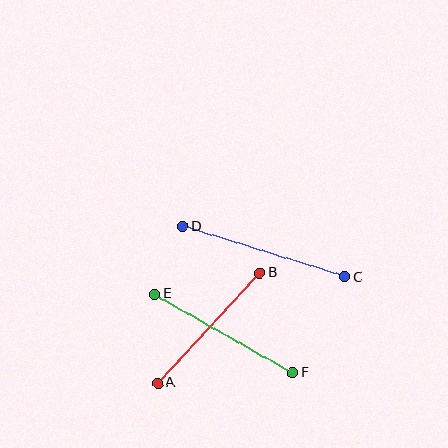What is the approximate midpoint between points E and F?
The midpoint is at approximately (224, 333) pixels.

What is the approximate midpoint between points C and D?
The midpoint is at approximately (264, 252) pixels.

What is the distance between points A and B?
The distance is approximately 150 pixels.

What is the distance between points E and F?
The distance is approximately 159 pixels.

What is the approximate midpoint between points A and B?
The midpoint is at approximately (209, 328) pixels.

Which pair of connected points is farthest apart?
Points C and D are farthest apart.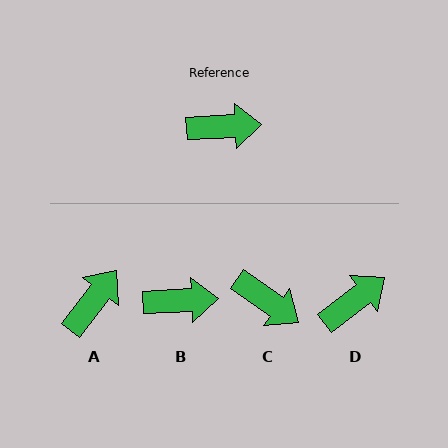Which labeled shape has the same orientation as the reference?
B.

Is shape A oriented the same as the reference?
No, it is off by about 50 degrees.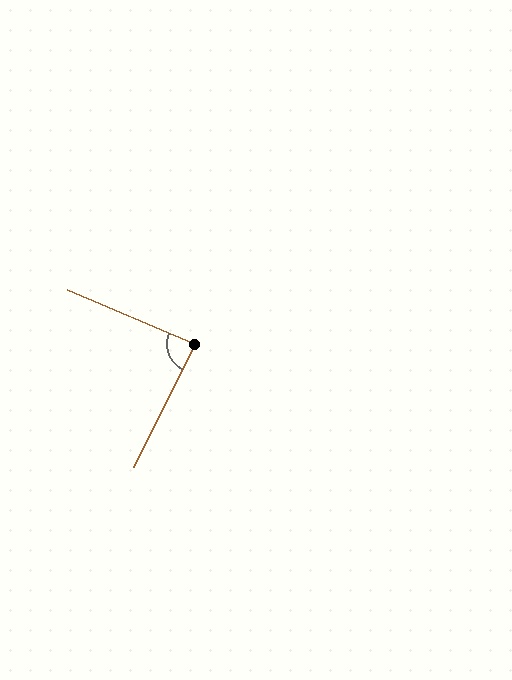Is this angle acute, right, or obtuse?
It is approximately a right angle.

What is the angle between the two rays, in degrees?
Approximately 86 degrees.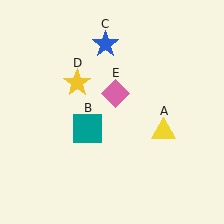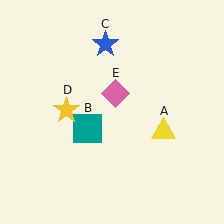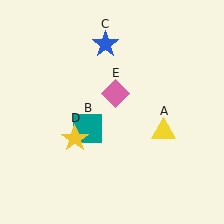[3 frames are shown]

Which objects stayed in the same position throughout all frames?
Yellow triangle (object A) and teal square (object B) and blue star (object C) and pink diamond (object E) remained stationary.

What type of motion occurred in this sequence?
The yellow star (object D) rotated counterclockwise around the center of the scene.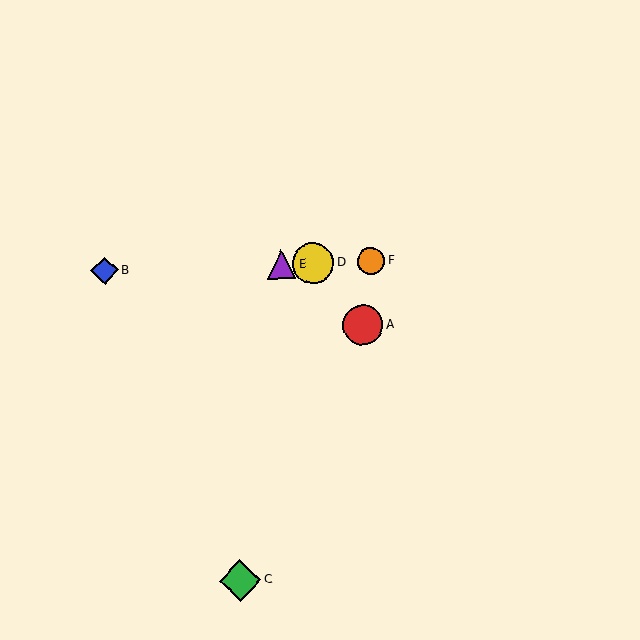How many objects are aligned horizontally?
4 objects (B, D, E, F) are aligned horizontally.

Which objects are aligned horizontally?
Objects B, D, E, F are aligned horizontally.